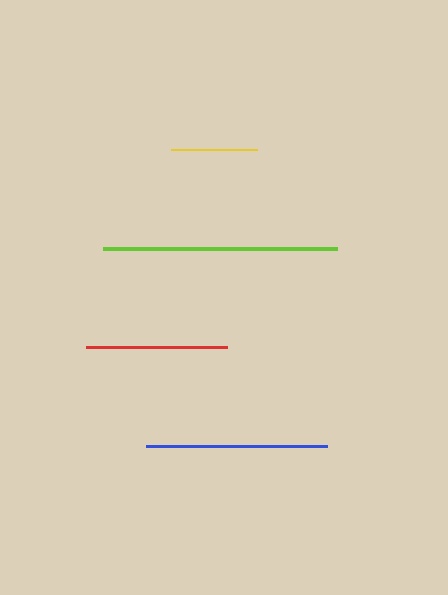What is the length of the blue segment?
The blue segment is approximately 180 pixels long.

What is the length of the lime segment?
The lime segment is approximately 234 pixels long.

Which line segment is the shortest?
The yellow line is the shortest at approximately 86 pixels.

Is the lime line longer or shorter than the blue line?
The lime line is longer than the blue line.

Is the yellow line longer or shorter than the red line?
The red line is longer than the yellow line.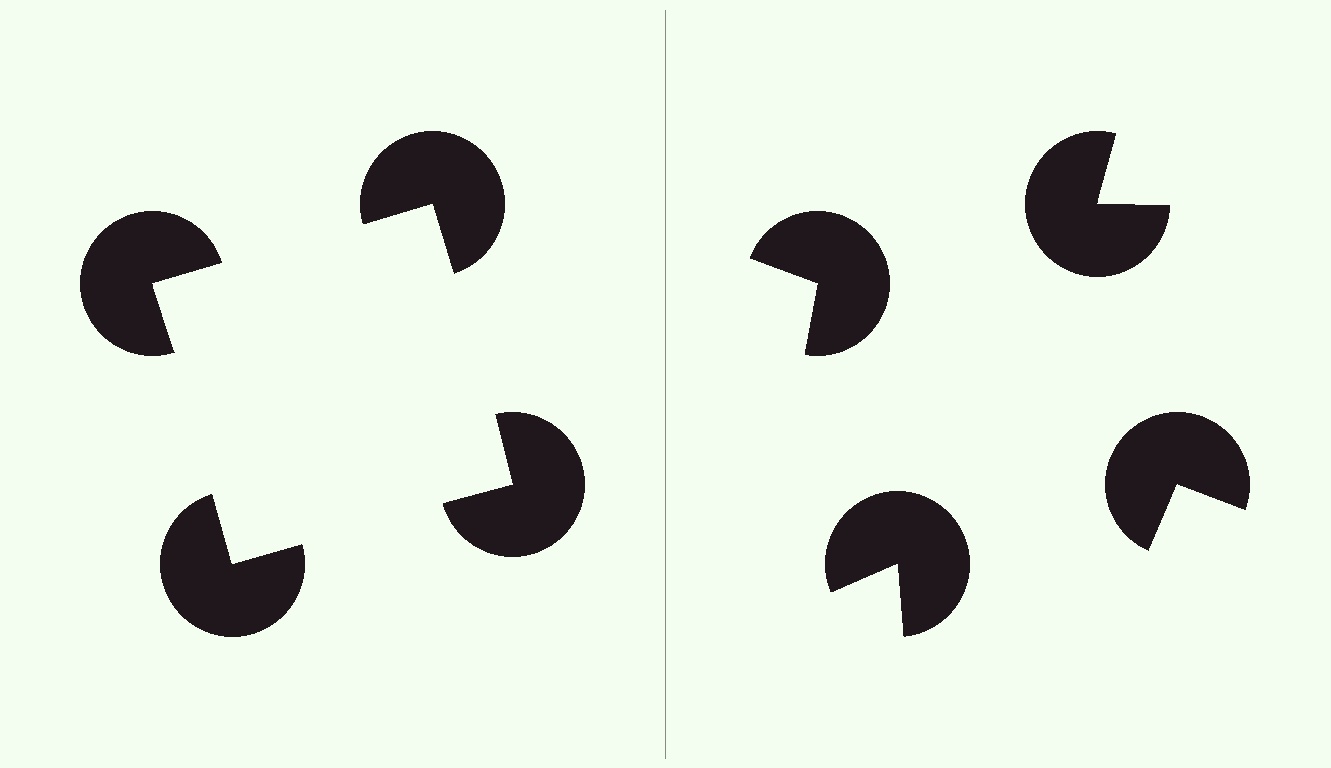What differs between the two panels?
The pac-man discs are positioned identically on both sides; only the wedge orientations differ. On the left they align to a square; on the right they are misaligned.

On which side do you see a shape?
An illusory square appears on the left side. On the right side the wedge cuts are rotated, so no coherent shape forms.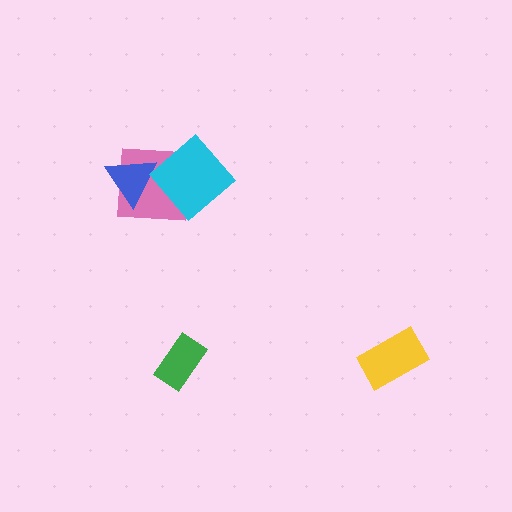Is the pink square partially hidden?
Yes, it is partially covered by another shape.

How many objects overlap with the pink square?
2 objects overlap with the pink square.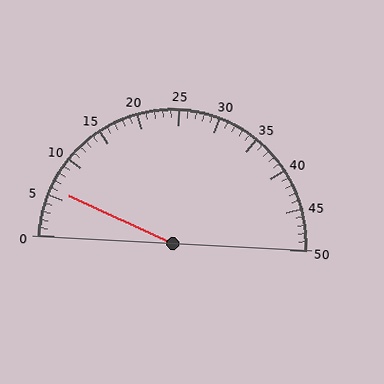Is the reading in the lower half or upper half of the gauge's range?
The reading is in the lower half of the range (0 to 50).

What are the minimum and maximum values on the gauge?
The gauge ranges from 0 to 50.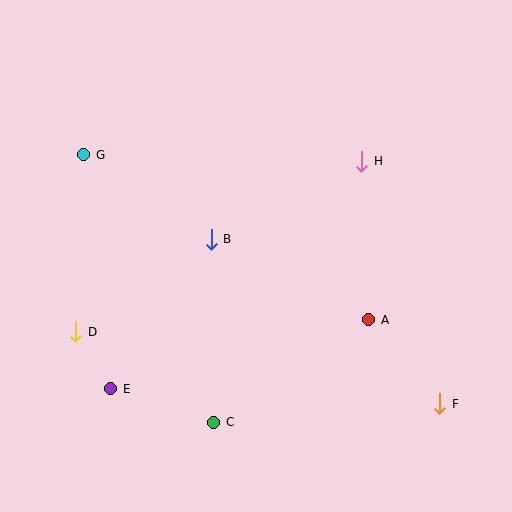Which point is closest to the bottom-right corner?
Point F is closest to the bottom-right corner.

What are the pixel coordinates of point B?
Point B is at (211, 239).